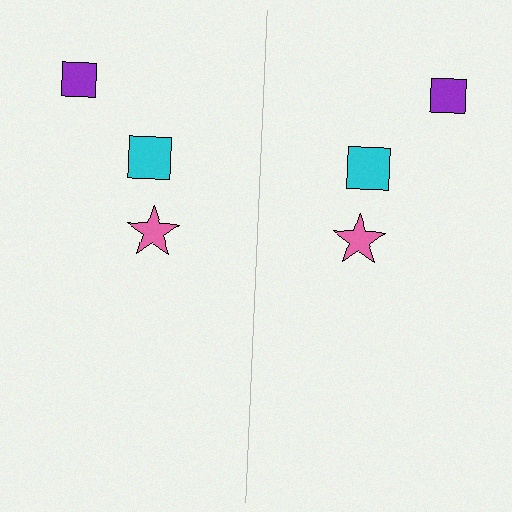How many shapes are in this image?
There are 6 shapes in this image.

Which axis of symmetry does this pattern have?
The pattern has a vertical axis of symmetry running through the center of the image.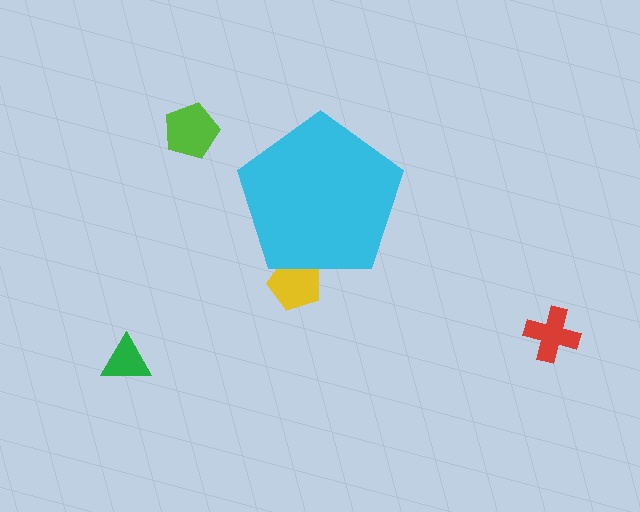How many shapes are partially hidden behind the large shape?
1 shape is partially hidden.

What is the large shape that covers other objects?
A cyan pentagon.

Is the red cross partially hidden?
No, the red cross is fully visible.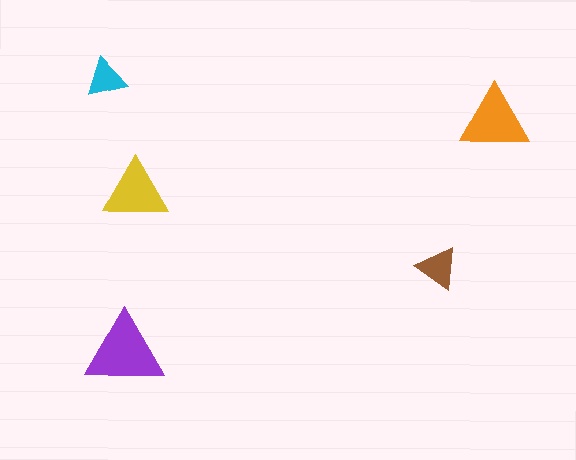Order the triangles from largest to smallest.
the purple one, the orange one, the yellow one, the brown one, the cyan one.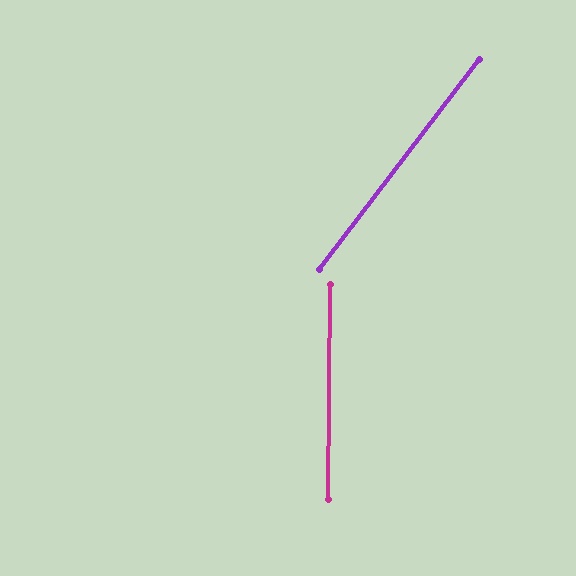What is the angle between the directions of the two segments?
Approximately 37 degrees.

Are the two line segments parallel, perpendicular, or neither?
Neither parallel nor perpendicular — they differ by about 37°.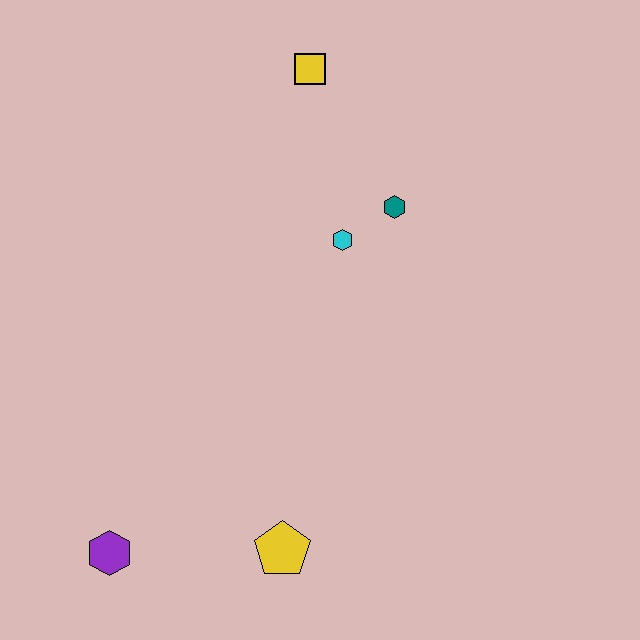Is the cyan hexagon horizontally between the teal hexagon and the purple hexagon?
Yes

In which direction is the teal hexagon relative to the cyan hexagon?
The teal hexagon is to the right of the cyan hexagon.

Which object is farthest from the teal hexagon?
The purple hexagon is farthest from the teal hexagon.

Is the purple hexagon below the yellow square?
Yes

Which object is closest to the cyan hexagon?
The teal hexagon is closest to the cyan hexagon.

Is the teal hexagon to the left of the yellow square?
No